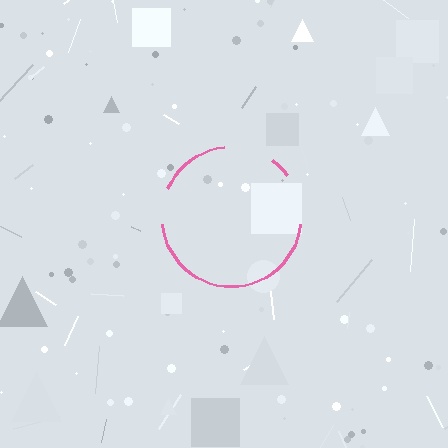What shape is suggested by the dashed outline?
The dashed outline suggests a circle.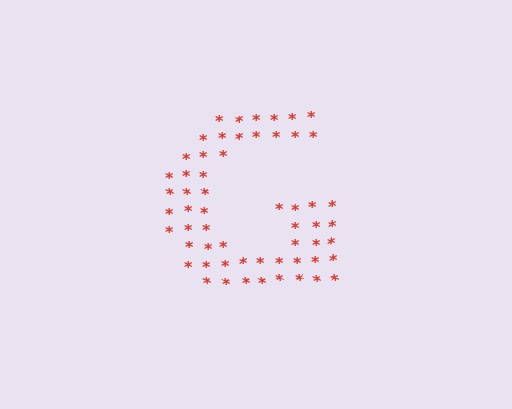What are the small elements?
The small elements are asterisks.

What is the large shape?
The large shape is the letter G.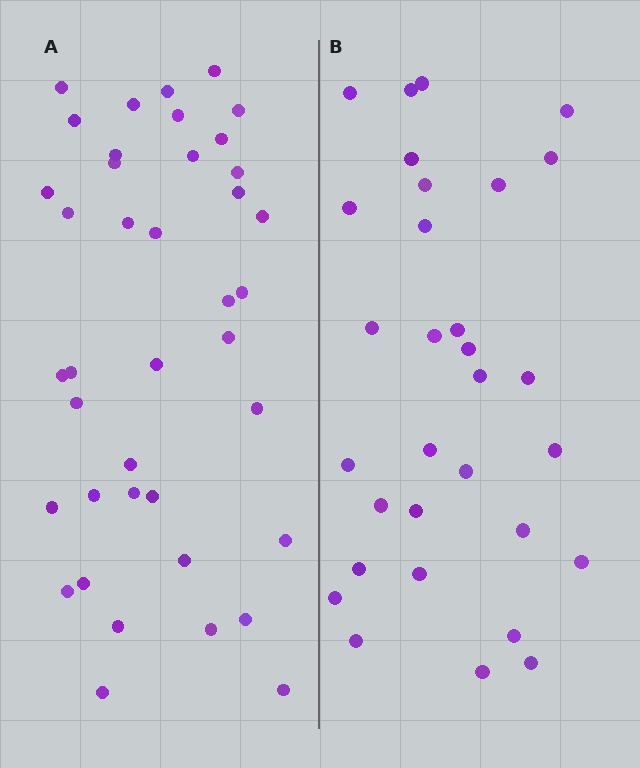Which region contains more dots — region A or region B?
Region A (the left region) has more dots.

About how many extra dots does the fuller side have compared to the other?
Region A has roughly 8 or so more dots than region B.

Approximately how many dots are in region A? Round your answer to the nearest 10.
About 40 dots.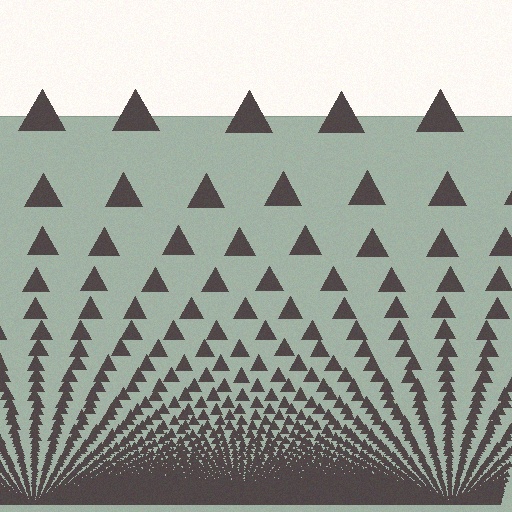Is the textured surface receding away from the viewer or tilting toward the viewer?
The surface appears to tilt toward the viewer. Texture elements get larger and sparser toward the top.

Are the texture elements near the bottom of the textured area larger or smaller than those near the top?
Smaller. The gradient is inverted — elements near the bottom are smaller and denser.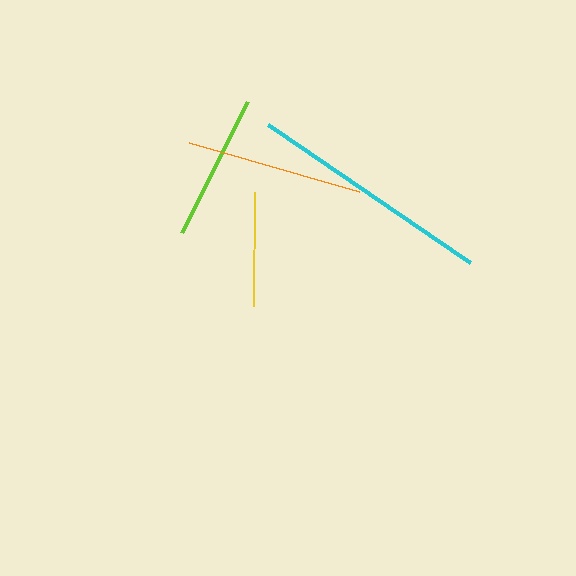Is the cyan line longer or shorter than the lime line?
The cyan line is longer than the lime line.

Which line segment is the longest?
The cyan line is the longest at approximately 244 pixels.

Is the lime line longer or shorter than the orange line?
The orange line is longer than the lime line.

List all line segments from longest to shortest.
From longest to shortest: cyan, orange, lime, yellow.